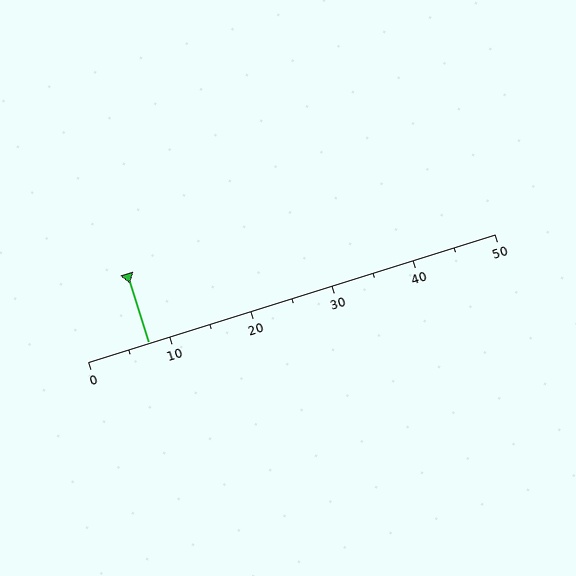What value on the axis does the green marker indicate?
The marker indicates approximately 7.5.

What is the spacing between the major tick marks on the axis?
The major ticks are spaced 10 apart.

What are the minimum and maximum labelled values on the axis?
The axis runs from 0 to 50.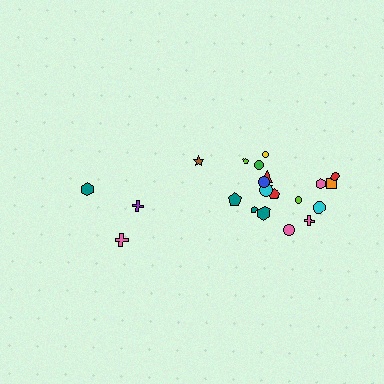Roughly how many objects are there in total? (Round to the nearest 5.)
Roughly 20 objects in total.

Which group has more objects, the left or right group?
The right group.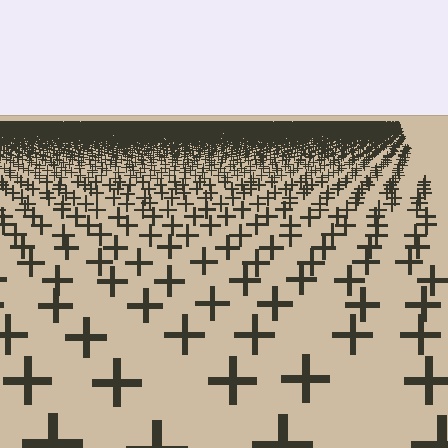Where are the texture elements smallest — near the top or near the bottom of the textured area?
Near the top.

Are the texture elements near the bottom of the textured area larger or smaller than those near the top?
Larger. Near the bottom, elements are closer to the viewer and appear at a bigger on-screen size.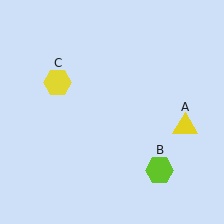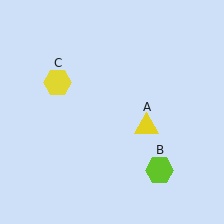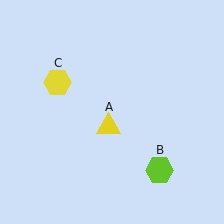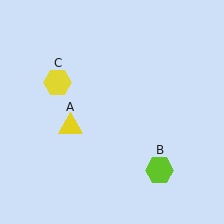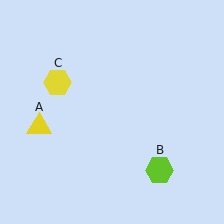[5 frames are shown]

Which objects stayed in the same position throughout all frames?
Lime hexagon (object B) and yellow hexagon (object C) remained stationary.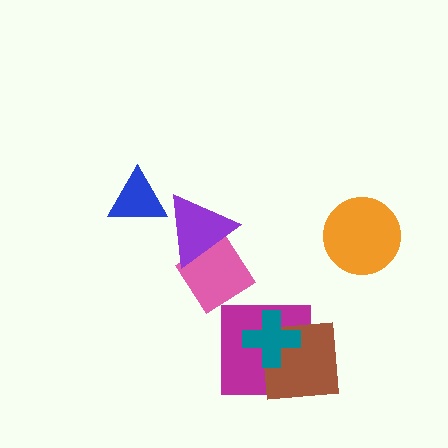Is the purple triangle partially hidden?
Yes, it is partially covered by another shape.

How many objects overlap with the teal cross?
2 objects overlap with the teal cross.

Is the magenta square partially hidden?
Yes, it is partially covered by another shape.